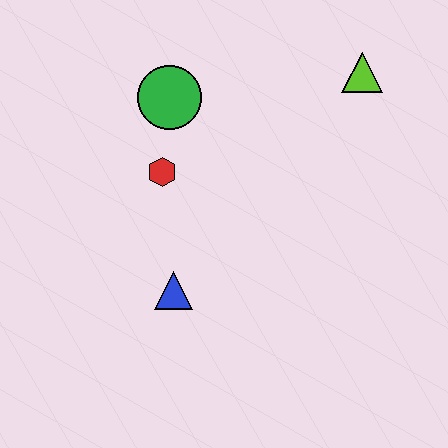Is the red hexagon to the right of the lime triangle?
No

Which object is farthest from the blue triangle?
The lime triangle is farthest from the blue triangle.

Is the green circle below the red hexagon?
No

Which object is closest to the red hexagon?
The green circle is closest to the red hexagon.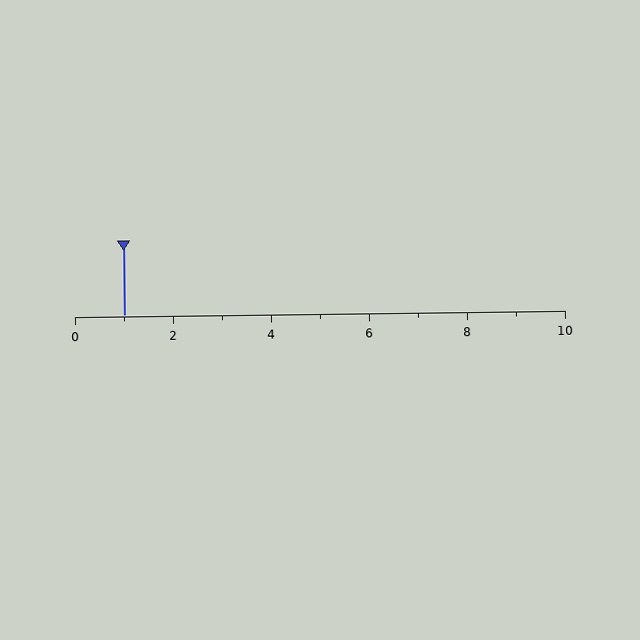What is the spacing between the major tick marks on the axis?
The major ticks are spaced 2 apart.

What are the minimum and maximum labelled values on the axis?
The axis runs from 0 to 10.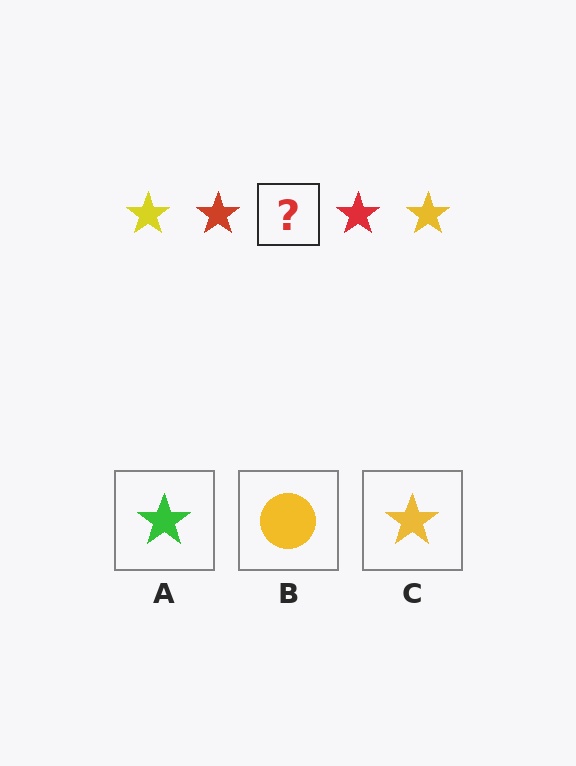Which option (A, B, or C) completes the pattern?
C.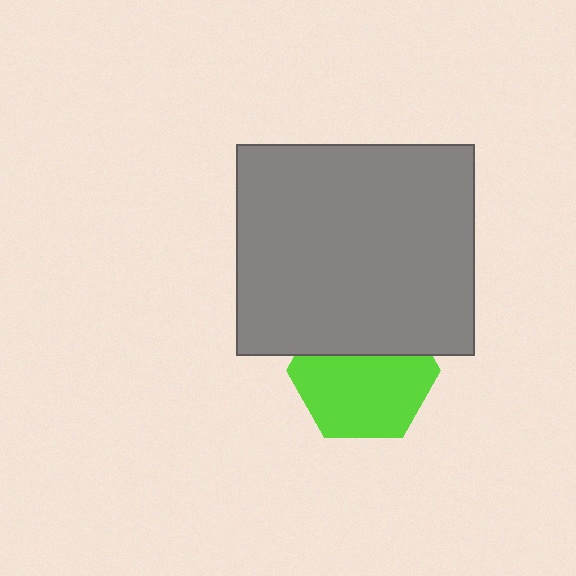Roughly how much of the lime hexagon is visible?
About half of it is visible (roughly 64%).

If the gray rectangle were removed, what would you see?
You would see the complete lime hexagon.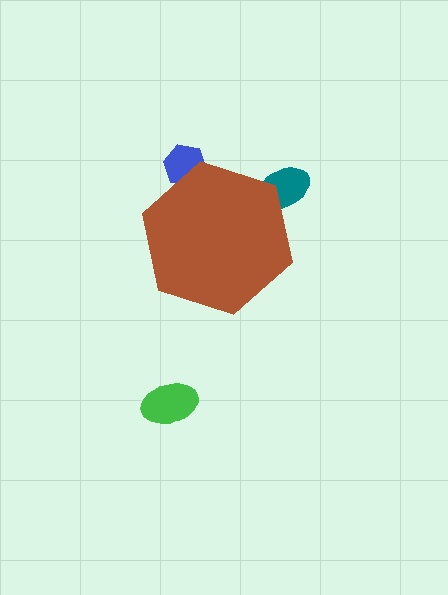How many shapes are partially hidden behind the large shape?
2 shapes are partially hidden.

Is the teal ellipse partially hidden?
Yes, the teal ellipse is partially hidden behind the brown hexagon.